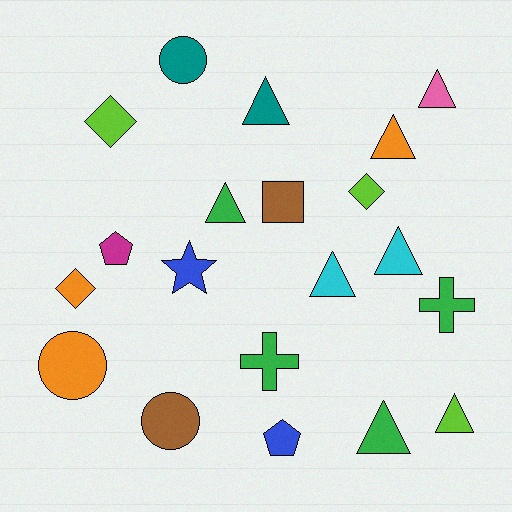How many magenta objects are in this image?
There is 1 magenta object.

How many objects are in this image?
There are 20 objects.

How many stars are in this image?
There is 1 star.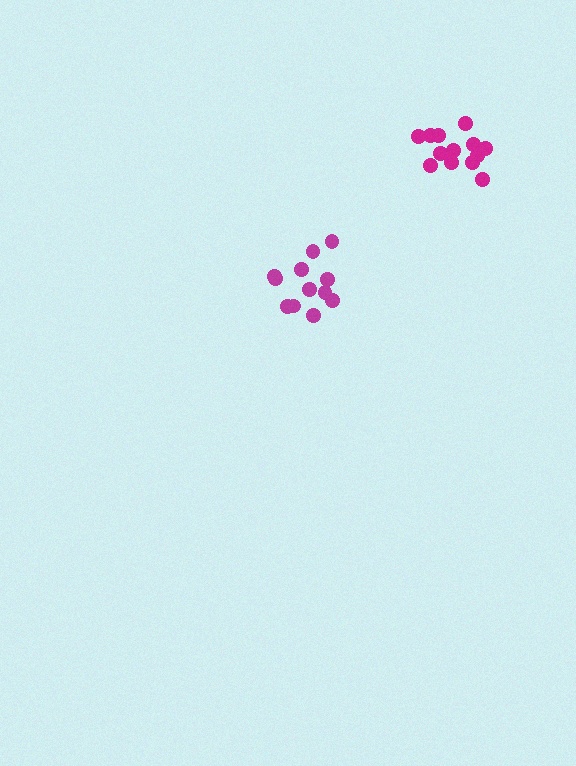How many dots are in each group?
Group 1: 12 dots, Group 2: 13 dots (25 total).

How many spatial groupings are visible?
There are 2 spatial groupings.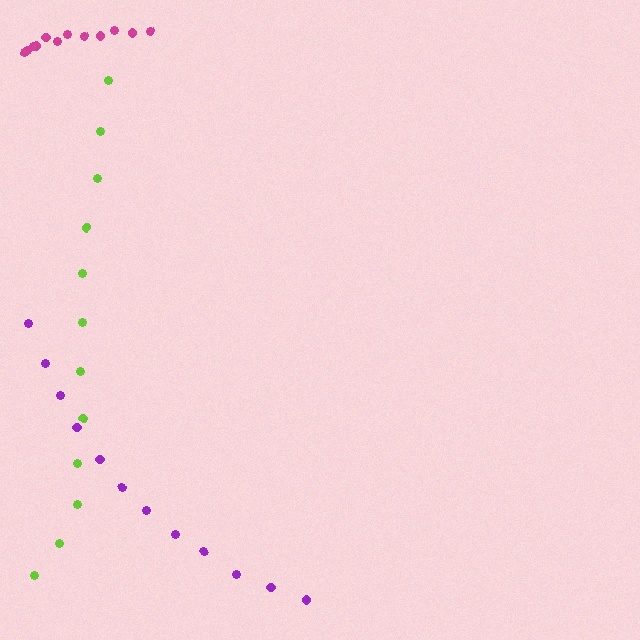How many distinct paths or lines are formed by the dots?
There are 3 distinct paths.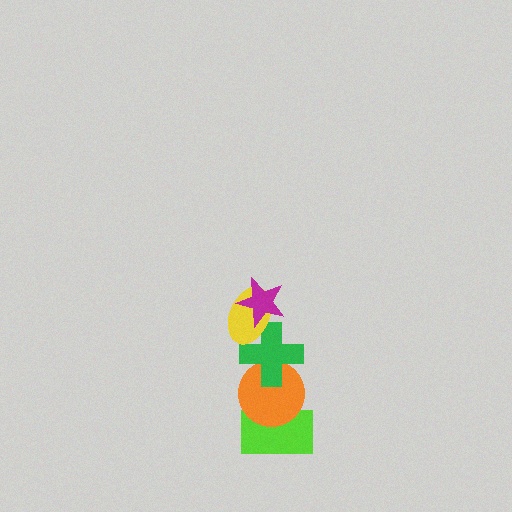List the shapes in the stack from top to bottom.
From top to bottom: the magenta star, the yellow ellipse, the green cross, the orange circle, the lime rectangle.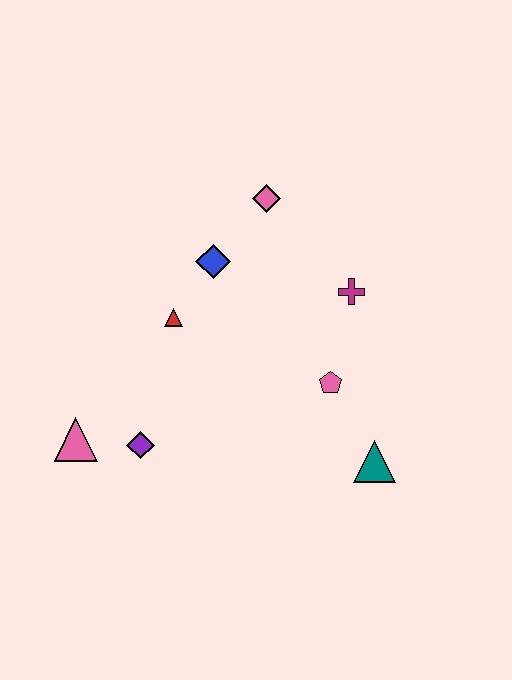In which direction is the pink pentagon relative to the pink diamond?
The pink pentagon is below the pink diamond.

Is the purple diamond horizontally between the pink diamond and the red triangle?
No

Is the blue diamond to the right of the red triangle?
Yes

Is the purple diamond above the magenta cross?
No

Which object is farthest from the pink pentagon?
The pink triangle is farthest from the pink pentagon.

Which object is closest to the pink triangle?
The purple diamond is closest to the pink triangle.